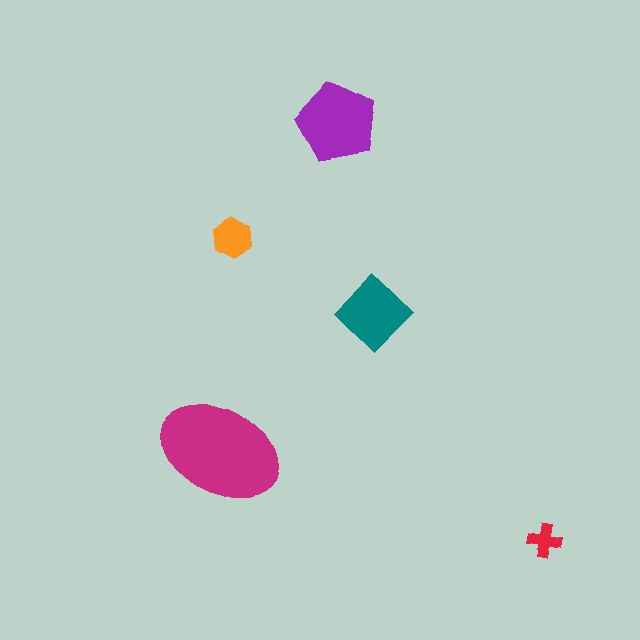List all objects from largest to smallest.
The magenta ellipse, the purple pentagon, the teal diamond, the orange hexagon, the red cross.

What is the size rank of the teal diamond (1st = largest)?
3rd.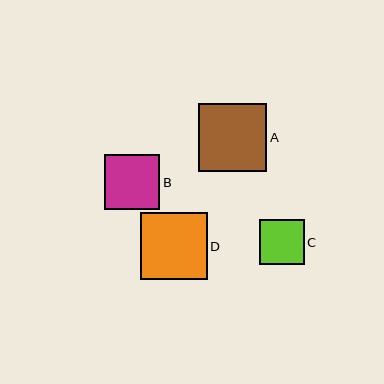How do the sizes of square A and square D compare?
Square A and square D are approximately the same size.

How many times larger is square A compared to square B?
Square A is approximately 1.2 times the size of square B.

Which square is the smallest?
Square C is the smallest with a size of approximately 45 pixels.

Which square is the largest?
Square A is the largest with a size of approximately 68 pixels.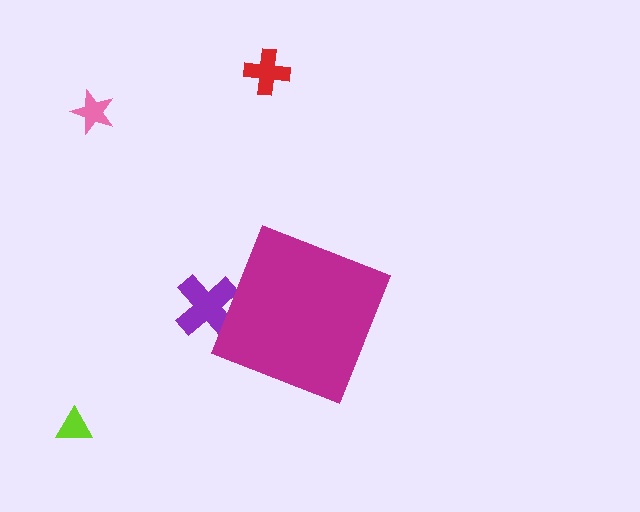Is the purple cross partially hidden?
Yes, the purple cross is partially hidden behind the magenta diamond.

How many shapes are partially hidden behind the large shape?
1 shape is partially hidden.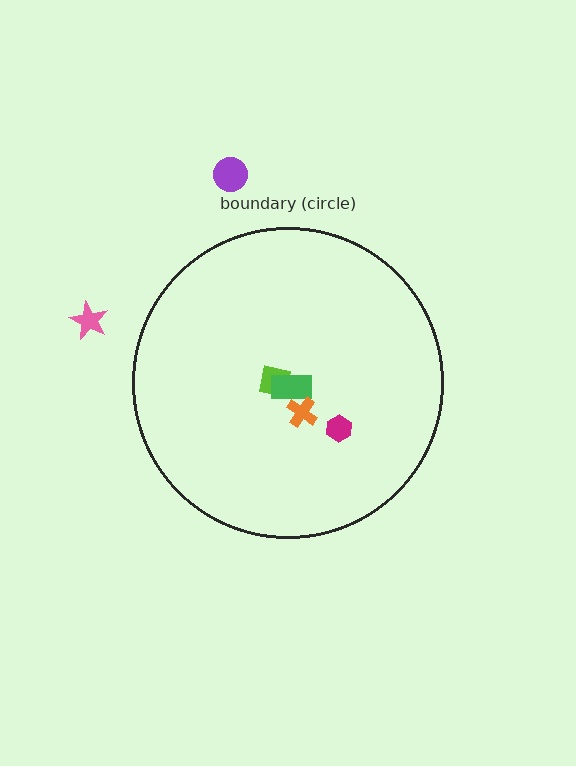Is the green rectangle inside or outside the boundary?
Inside.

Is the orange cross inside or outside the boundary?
Inside.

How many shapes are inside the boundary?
4 inside, 2 outside.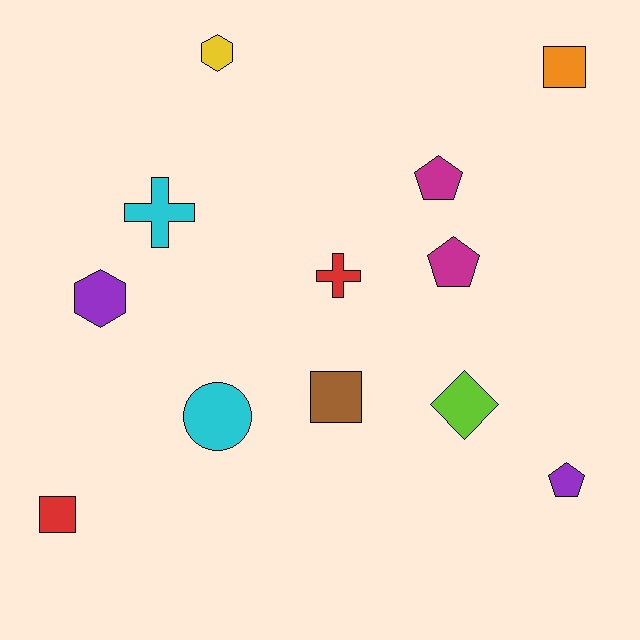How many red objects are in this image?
There are 2 red objects.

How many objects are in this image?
There are 12 objects.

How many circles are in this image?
There is 1 circle.